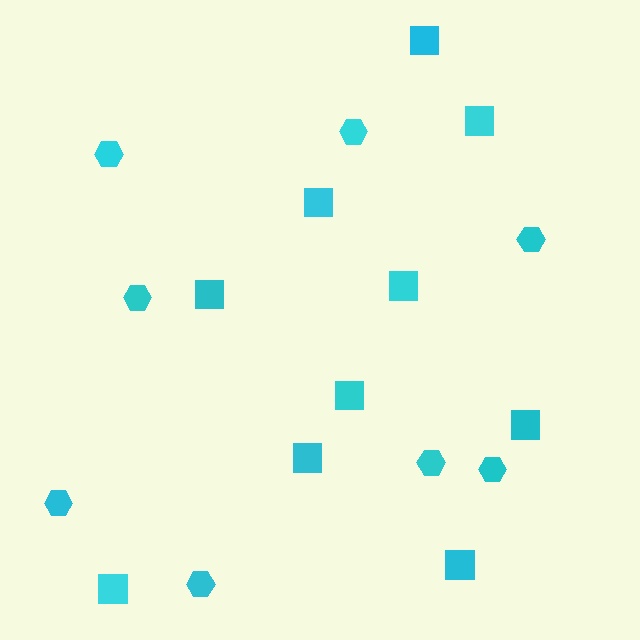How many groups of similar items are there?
There are 2 groups: one group of hexagons (8) and one group of squares (10).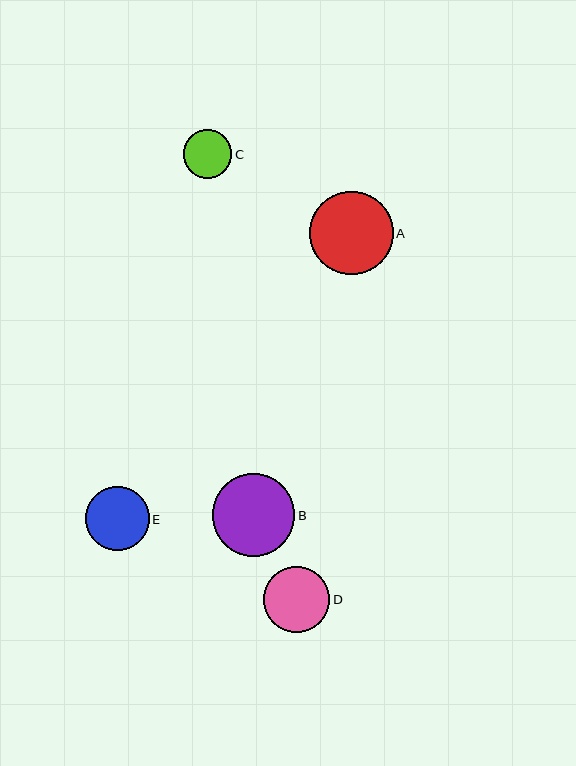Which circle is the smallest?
Circle C is the smallest with a size of approximately 49 pixels.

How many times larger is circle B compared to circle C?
Circle B is approximately 1.7 times the size of circle C.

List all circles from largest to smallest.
From largest to smallest: A, B, D, E, C.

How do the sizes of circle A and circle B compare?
Circle A and circle B are approximately the same size.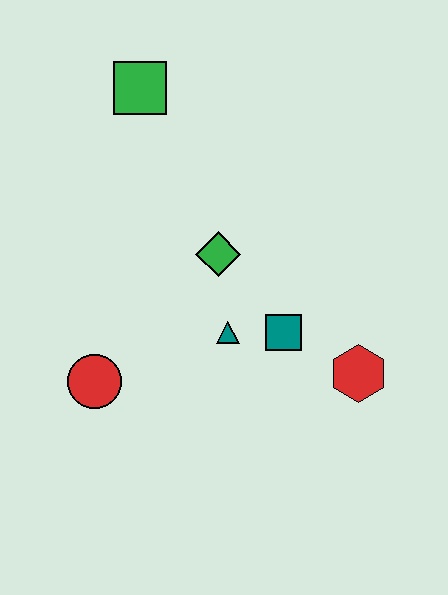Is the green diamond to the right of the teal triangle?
No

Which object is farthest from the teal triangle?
The green square is farthest from the teal triangle.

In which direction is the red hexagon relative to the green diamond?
The red hexagon is to the right of the green diamond.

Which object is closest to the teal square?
The teal triangle is closest to the teal square.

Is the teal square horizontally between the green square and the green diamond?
No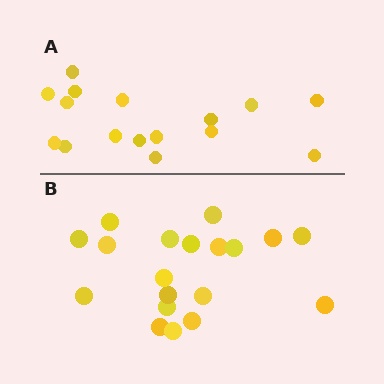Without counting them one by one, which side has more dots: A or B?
Region B (the bottom region) has more dots.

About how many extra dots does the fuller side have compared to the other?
Region B has just a few more — roughly 2 or 3 more dots than region A.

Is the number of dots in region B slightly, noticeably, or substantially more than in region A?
Region B has only slightly more — the two regions are fairly close. The ratio is roughly 1.2 to 1.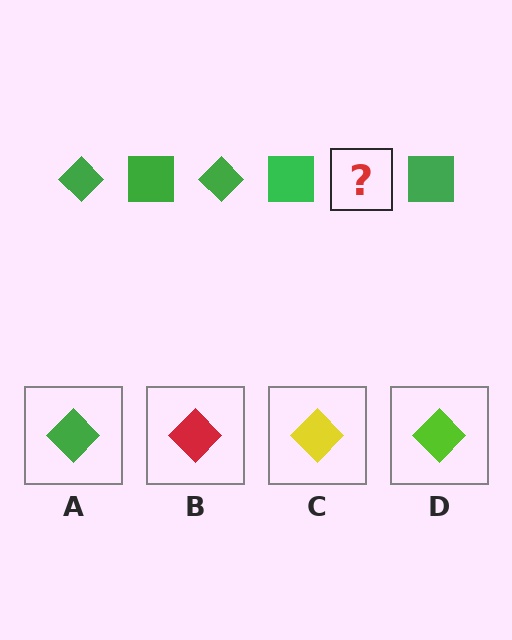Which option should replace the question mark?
Option A.